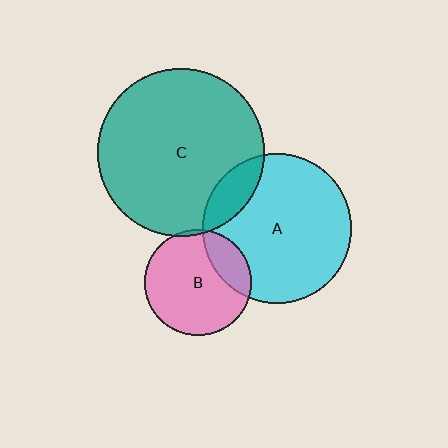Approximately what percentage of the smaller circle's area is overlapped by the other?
Approximately 20%.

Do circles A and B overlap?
Yes.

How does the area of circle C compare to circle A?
Approximately 1.3 times.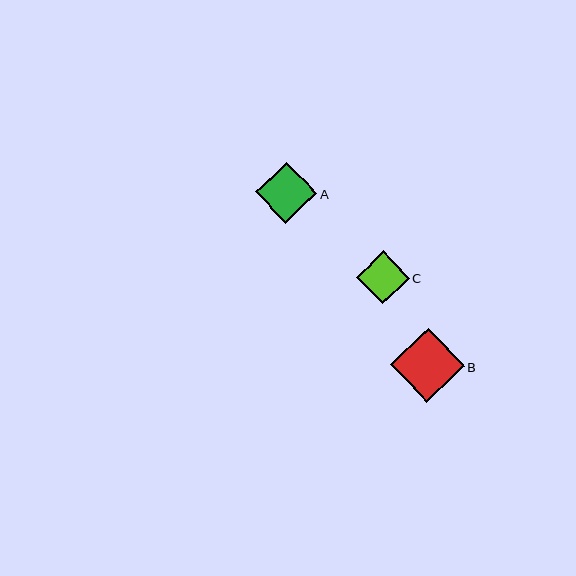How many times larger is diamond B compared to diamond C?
Diamond B is approximately 1.4 times the size of diamond C.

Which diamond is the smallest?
Diamond C is the smallest with a size of approximately 53 pixels.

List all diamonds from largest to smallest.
From largest to smallest: B, A, C.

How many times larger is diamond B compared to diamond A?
Diamond B is approximately 1.2 times the size of diamond A.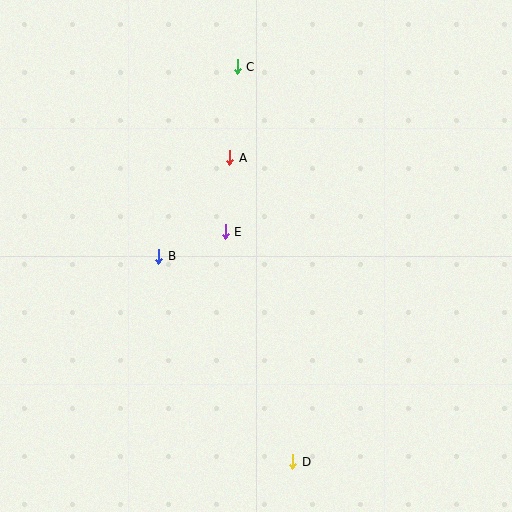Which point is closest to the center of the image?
Point E at (225, 232) is closest to the center.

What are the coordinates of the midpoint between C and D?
The midpoint between C and D is at (265, 264).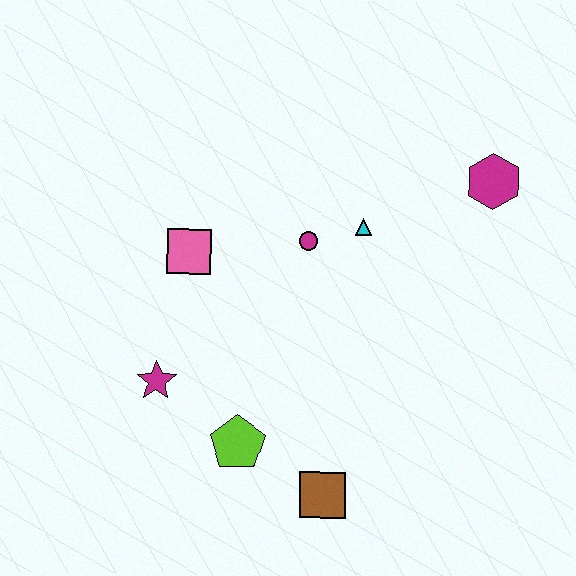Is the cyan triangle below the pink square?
No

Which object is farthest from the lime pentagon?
The magenta hexagon is farthest from the lime pentagon.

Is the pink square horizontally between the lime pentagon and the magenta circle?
No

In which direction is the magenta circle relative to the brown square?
The magenta circle is above the brown square.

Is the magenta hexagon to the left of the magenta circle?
No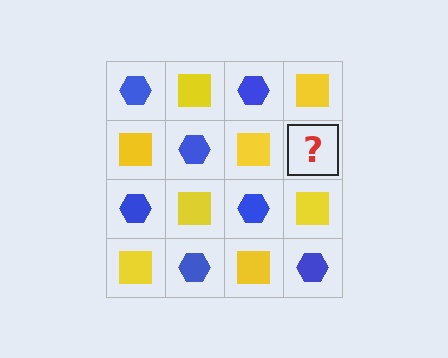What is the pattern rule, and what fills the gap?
The rule is that it alternates blue hexagon and yellow square in a checkerboard pattern. The gap should be filled with a blue hexagon.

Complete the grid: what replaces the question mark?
The question mark should be replaced with a blue hexagon.